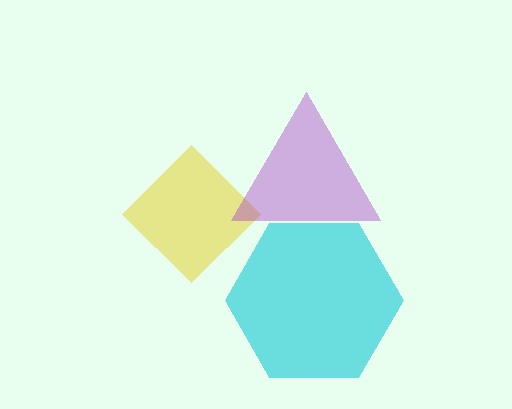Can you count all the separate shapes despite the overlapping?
Yes, there are 3 separate shapes.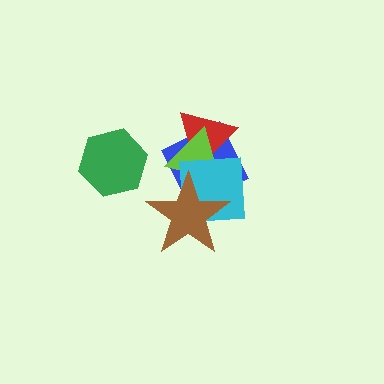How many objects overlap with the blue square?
4 objects overlap with the blue square.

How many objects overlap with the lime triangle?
4 objects overlap with the lime triangle.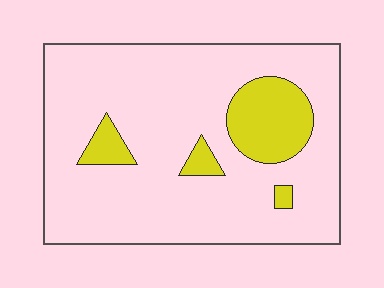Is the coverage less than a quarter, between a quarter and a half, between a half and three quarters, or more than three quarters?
Less than a quarter.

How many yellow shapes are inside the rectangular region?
4.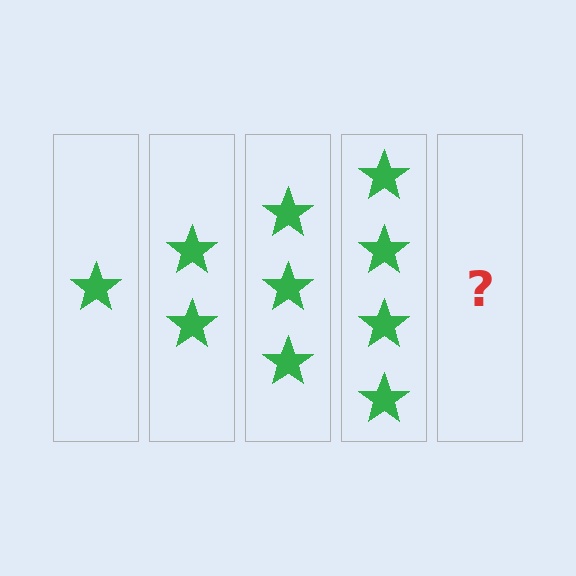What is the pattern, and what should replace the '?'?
The pattern is that each step adds one more star. The '?' should be 5 stars.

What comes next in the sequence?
The next element should be 5 stars.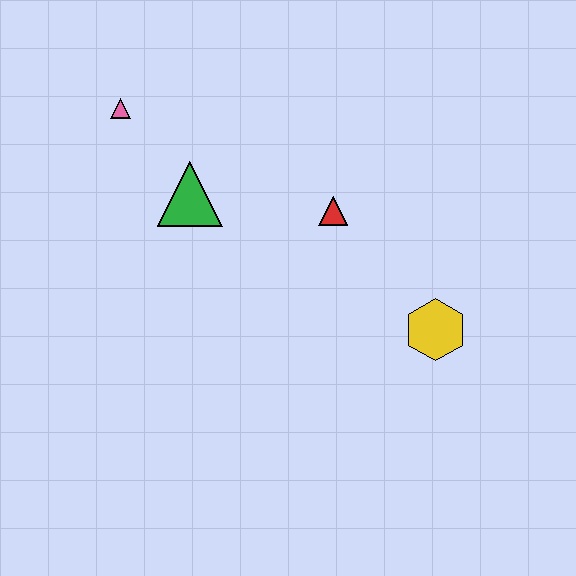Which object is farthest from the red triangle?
The pink triangle is farthest from the red triangle.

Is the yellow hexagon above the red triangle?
No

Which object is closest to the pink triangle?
The green triangle is closest to the pink triangle.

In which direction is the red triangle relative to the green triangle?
The red triangle is to the right of the green triangle.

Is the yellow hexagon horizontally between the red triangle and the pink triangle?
No